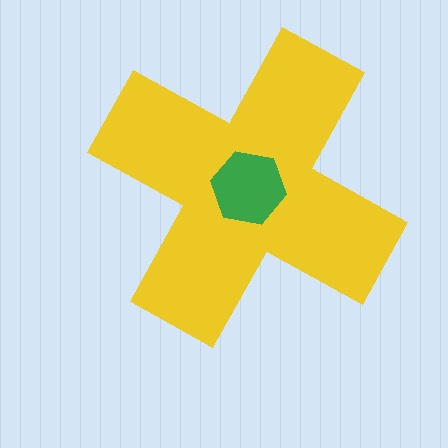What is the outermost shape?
The yellow cross.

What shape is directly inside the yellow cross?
The green hexagon.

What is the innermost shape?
The green hexagon.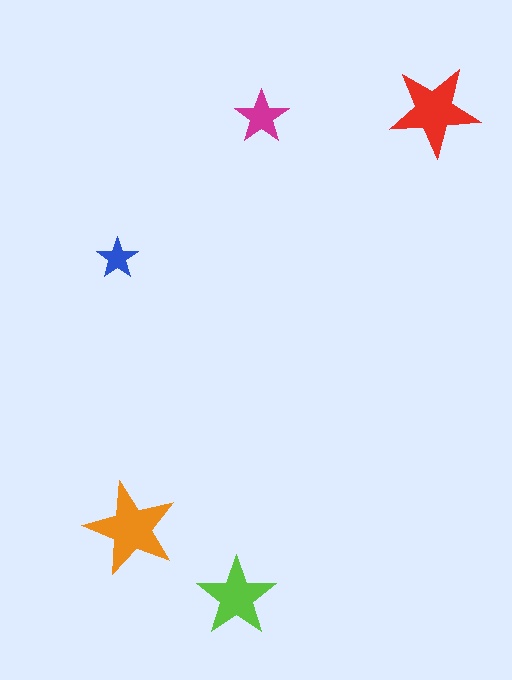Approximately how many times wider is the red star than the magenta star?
About 1.5 times wider.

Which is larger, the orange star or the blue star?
The orange one.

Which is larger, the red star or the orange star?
The orange one.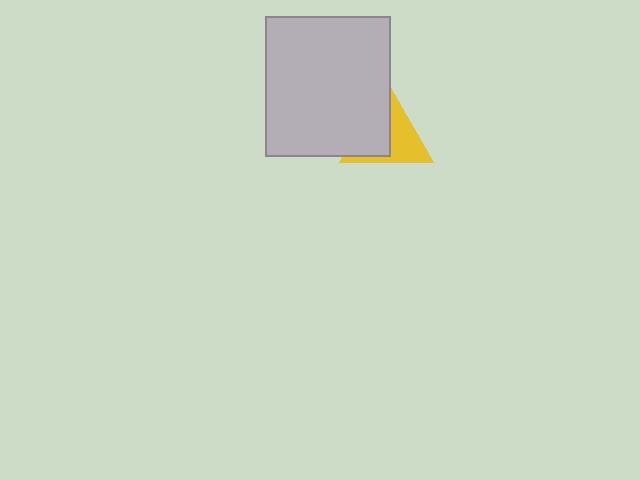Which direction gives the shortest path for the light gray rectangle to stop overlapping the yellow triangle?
Moving left gives the shortest separation.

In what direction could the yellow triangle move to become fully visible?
The yellow triangle could move right. That would shift it out from behind the light gray rectangle entirely.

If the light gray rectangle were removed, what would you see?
You would see the complete yellow triangle.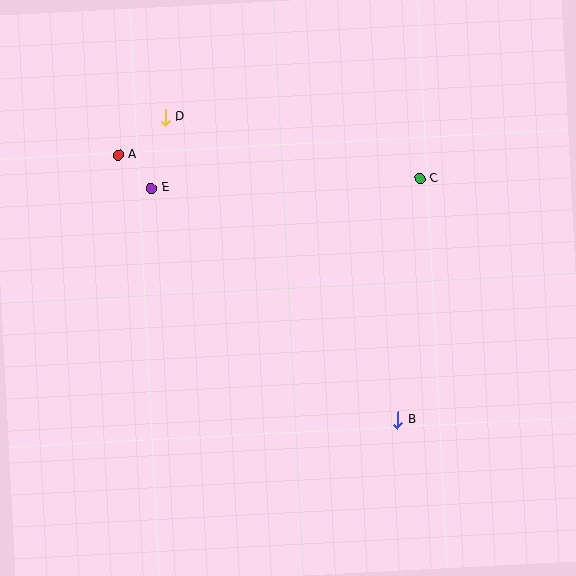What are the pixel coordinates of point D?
Point D is at (165, 117).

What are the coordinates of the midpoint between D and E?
The midpoint between D and E is at (158, 153).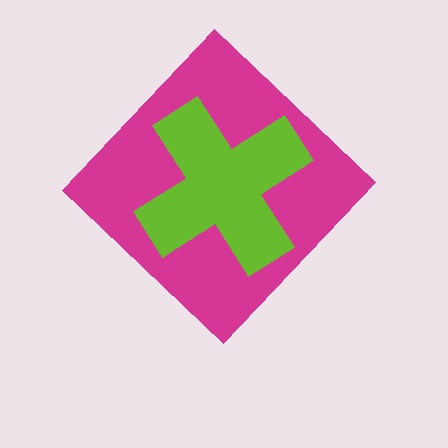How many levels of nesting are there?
2.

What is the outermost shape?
The magenta diamond.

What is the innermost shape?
The lime cross.